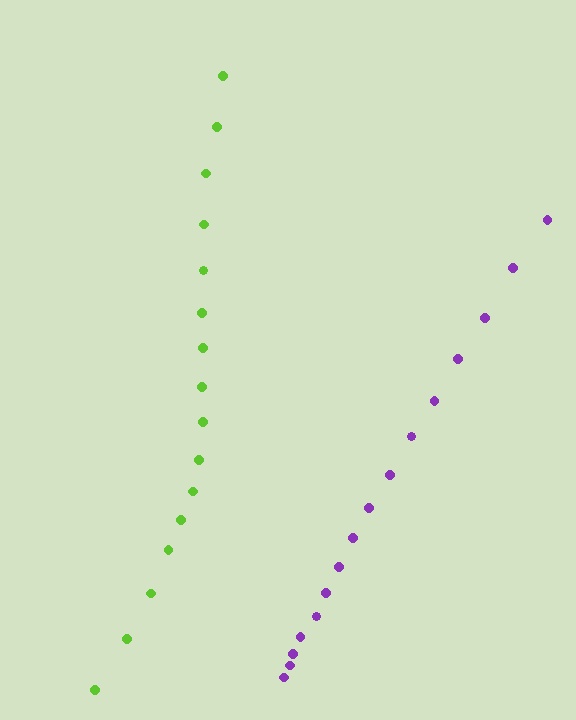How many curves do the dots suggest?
There are 2 distinct paths.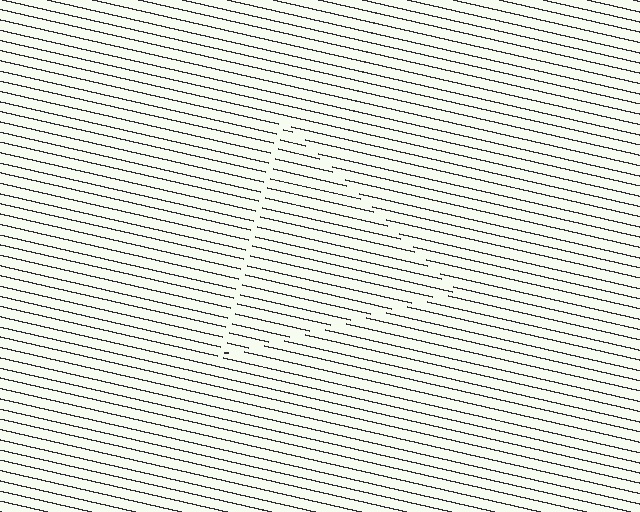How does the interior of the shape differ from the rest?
The interior of the shape contains the same grating, shifted by half a period — the contour is defined by the phase discontinuity where line-ends from the inner and outer gratings abut.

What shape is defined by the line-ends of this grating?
An illusory triangle. The interior of the shape contains the same grating, shifted by half a period — the contour is defined by the phase discontinuity where line-ends from the inner and outer gratings abut.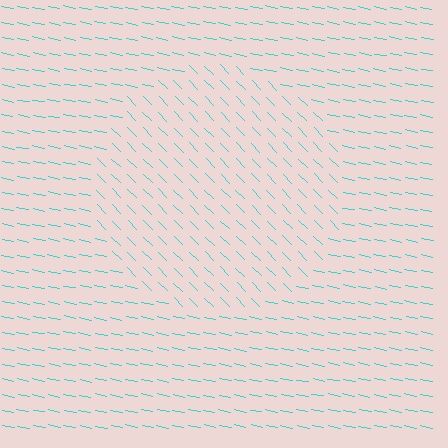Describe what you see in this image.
The image is filled with small cyan line segments. A circle region in the image has lines oriented differently from the surrounding lines, creating a visible texture boundary.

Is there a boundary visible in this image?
Yes, there is a texture boundary formed by a change in line orientation.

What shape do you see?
I see a circle.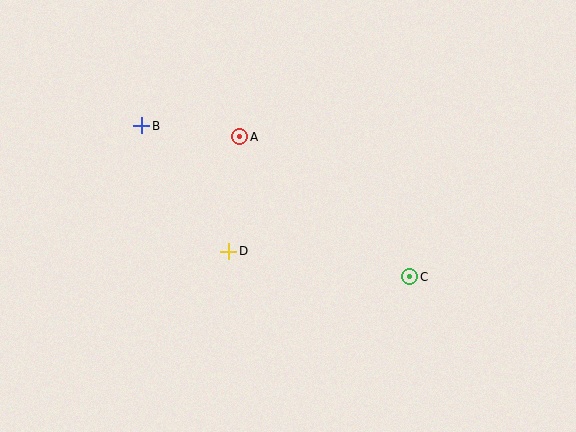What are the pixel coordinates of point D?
Point D is at (228, 251).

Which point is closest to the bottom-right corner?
Point C is closest to the bottom-right corner.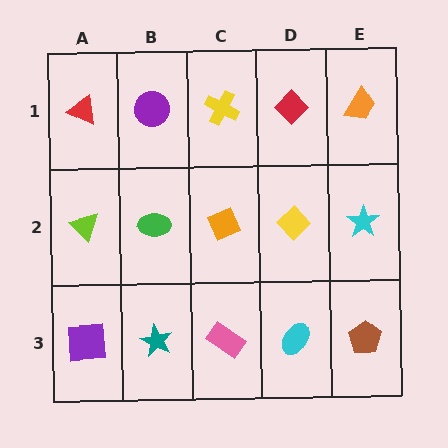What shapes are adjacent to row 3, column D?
A yellow diamond (row 2, column D), a pink rectangle (row 3, column C), a brown pentagon (row 3, column E).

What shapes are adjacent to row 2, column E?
An orange trapezoid (row 1, column E), a brown pentagon (row 3, column E), a yellow diamond (row 2, column D).